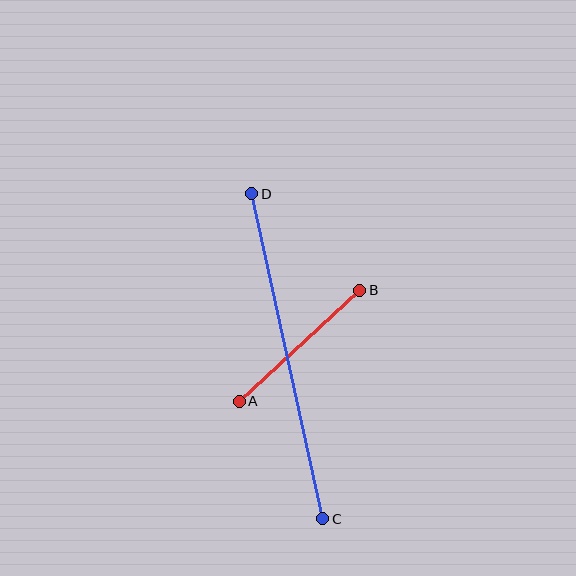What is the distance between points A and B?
The distance is approximately 164 pixels.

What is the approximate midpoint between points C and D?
The midpoint is at approximately (287, 356) pixels.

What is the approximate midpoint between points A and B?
The midpoint is at approximately (299, 346) pixels.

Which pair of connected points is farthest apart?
Points C and D are farthest apart.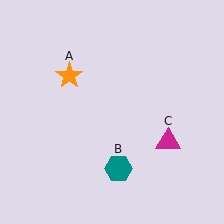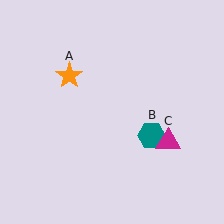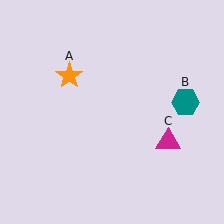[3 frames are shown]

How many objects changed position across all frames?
1 object changed position: teal hexagon (object B).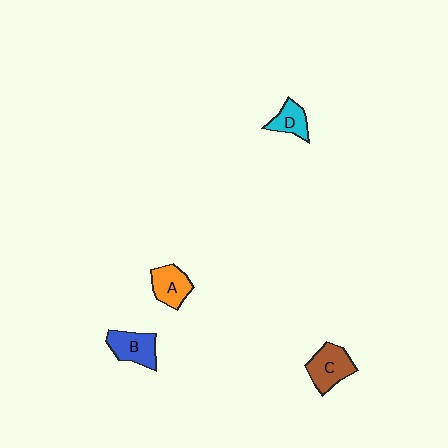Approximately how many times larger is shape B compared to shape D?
Approximately 1.4 times.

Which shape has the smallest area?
Shape D (cyan).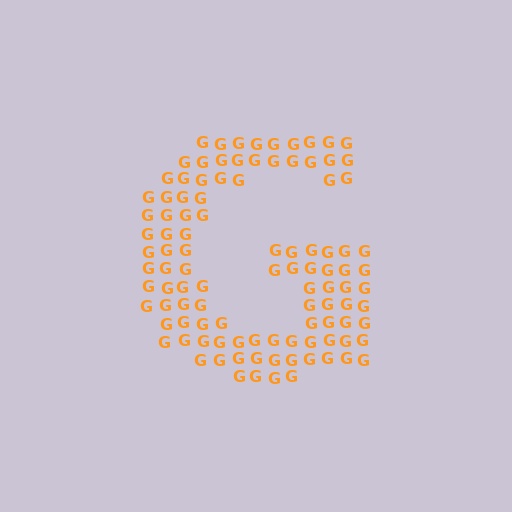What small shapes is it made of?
It is made of small letter G's.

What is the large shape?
The large shape is the letter G.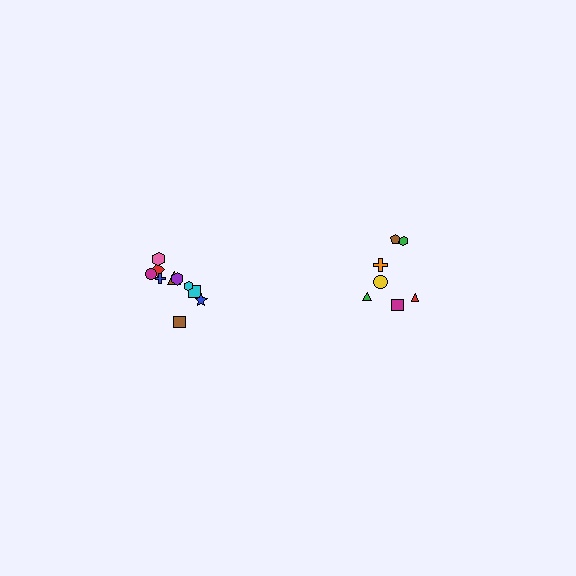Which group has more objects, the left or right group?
The left group.